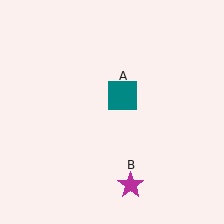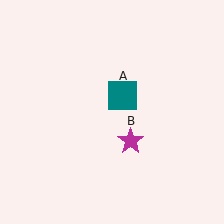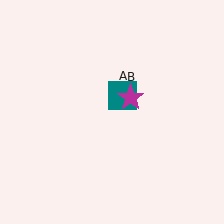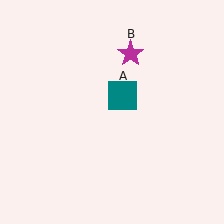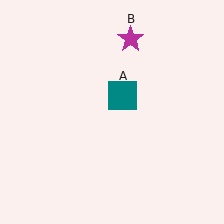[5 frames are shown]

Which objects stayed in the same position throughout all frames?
Teal square (object A) remained stationary.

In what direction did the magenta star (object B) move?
The magenta star (object B) moved up.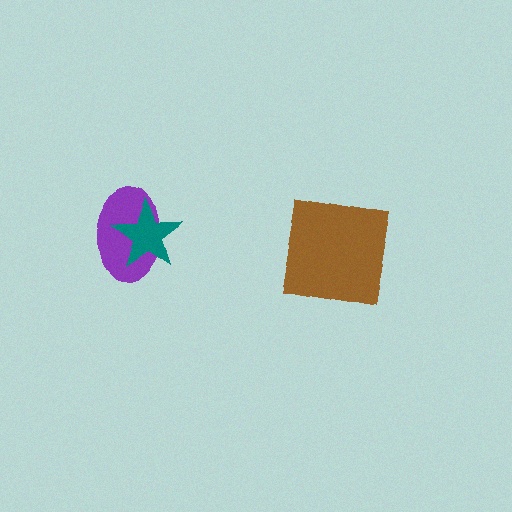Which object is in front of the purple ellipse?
The teal star is in front of the purple ellipse.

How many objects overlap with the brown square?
0 objects overlap with the brown square.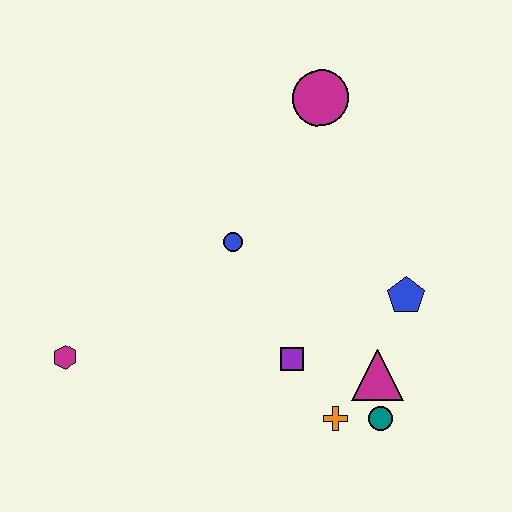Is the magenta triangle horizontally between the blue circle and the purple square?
No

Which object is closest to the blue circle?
The purple square is closest to the blue circle.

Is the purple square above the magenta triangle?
Yes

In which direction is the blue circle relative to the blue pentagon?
The blue circle is to the left of the blue pentagon.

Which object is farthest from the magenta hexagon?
The magenta circle is farthest from the magenta hexagon.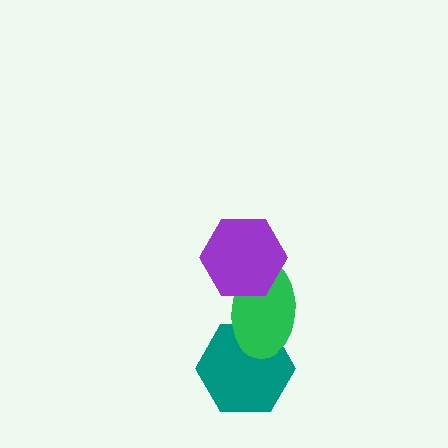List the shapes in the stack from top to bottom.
From top to bottom: the purple hexagon, the green ellipse, the teal hexagon.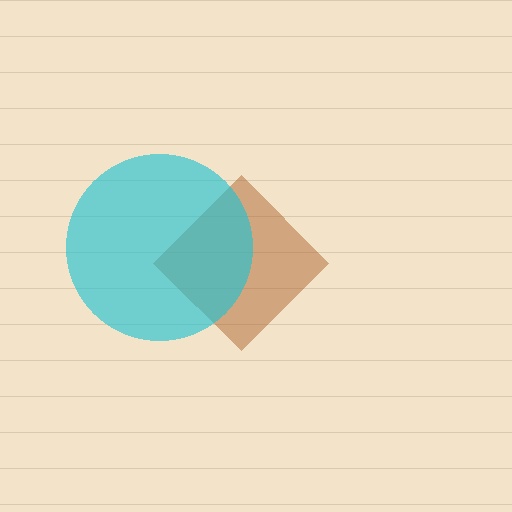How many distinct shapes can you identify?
There are 2 distinct shapes: a brown diamond, a cyan circle.